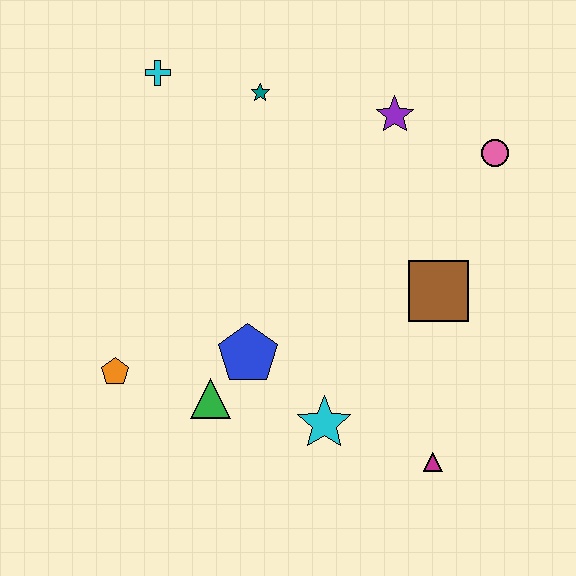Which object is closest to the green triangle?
The blue pentagon is closest to the green triangle.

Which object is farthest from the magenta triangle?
The cyan cross is farthest from the magenta triangle.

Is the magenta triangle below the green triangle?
Yes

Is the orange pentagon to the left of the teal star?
Yes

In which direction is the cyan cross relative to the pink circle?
The cyan cross is to the left of the pink circle.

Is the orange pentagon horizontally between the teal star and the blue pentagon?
No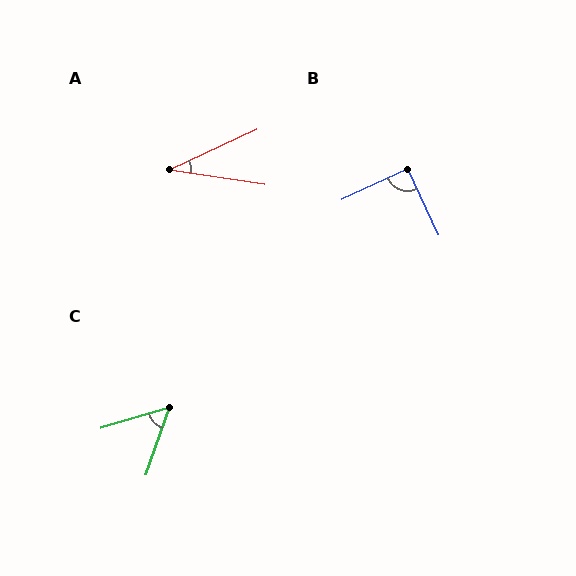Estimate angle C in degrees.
Approximately 54 degrees.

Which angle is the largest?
B, at approximately 90 degrees.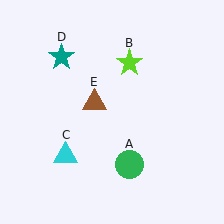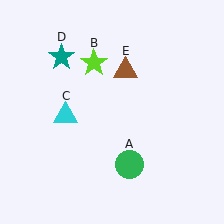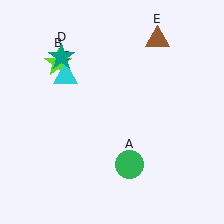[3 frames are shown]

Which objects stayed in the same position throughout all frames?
Green circle (object A) and teal star (object D) remained stationary.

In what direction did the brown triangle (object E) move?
The brown triangle (object E) moved up and to the right.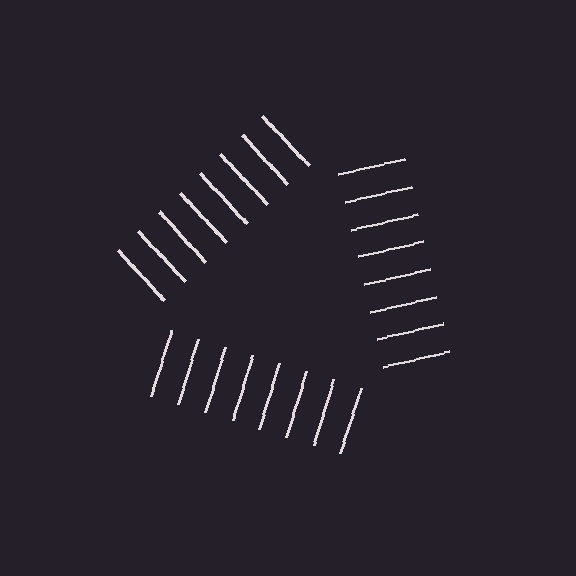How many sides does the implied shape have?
3 sides — the line-ends trace a triangle.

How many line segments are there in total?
24 — 8 along each of the 3 edges.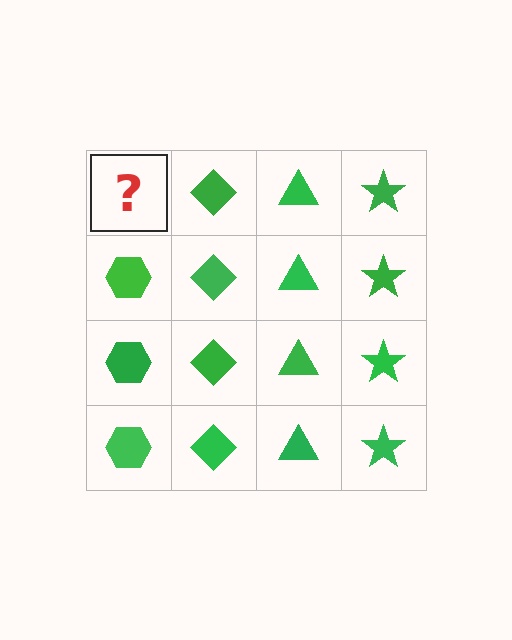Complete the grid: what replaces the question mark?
The question mark should be replaced with a green hexagon.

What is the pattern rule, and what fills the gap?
The rule is that each column has a consistent shape. The gap should be filled with a green hexagon.